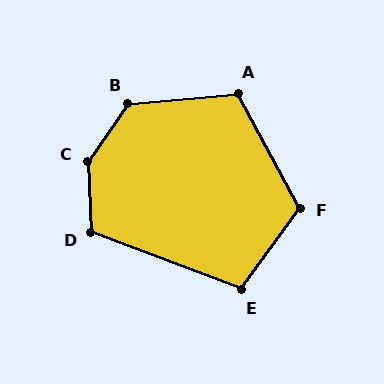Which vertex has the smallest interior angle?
E, at approximately 105 degrees.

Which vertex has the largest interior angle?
C, at approximately 142 degrees.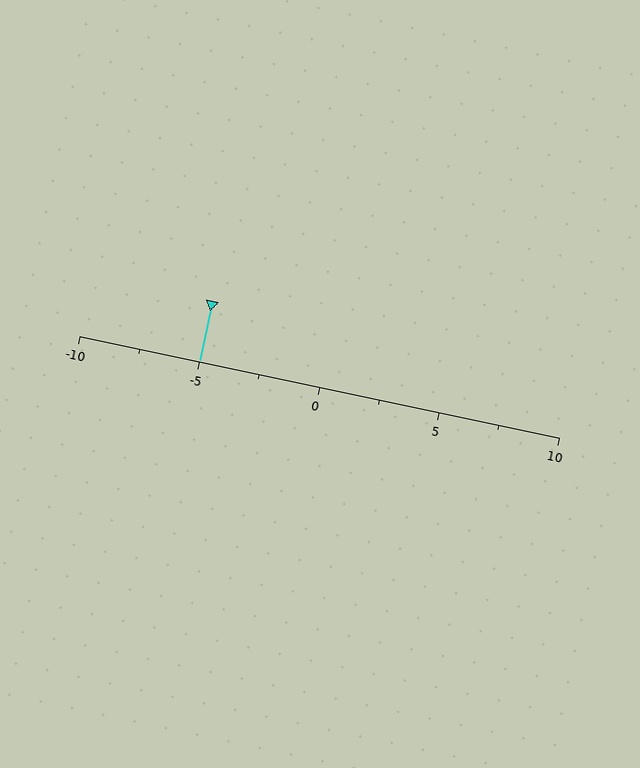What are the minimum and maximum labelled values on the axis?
The axis runs from -10 to 10.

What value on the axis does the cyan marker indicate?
The marker indicates approximately -5.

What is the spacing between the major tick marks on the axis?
The major ticks are spaced 5 apart.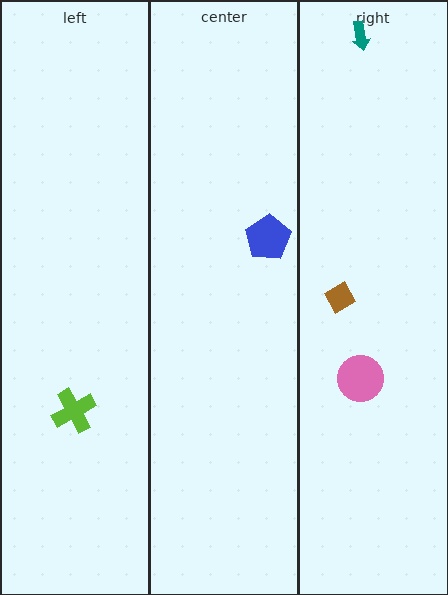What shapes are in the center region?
The blue pentagon.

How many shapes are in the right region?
3.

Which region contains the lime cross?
The left region.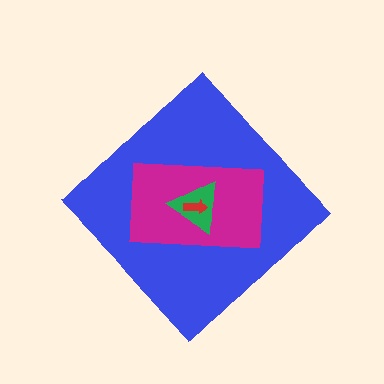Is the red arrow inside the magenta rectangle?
Yes.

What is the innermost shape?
The red arrow.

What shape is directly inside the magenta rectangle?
The green triangle.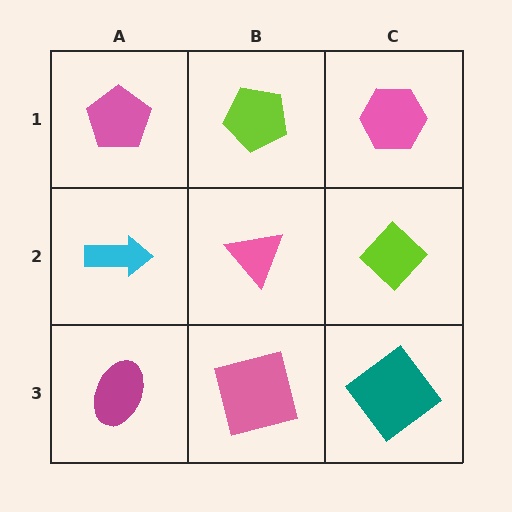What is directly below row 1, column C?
A lime diamond.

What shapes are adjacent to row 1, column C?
A lime diamond (row 2, column C), a lime pentagon (row 1, column B).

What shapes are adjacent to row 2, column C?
A pink hexagon (row 1, column C), a teal diamond (row 3, column C), a pink triangle (row 2, column B).